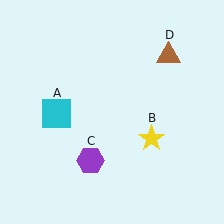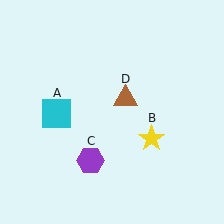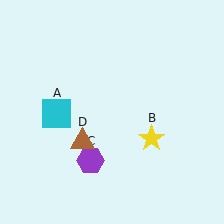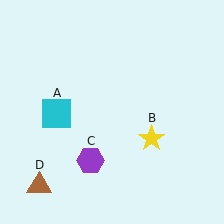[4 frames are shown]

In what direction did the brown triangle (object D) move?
The brown triangle (object D) moved down and to the left.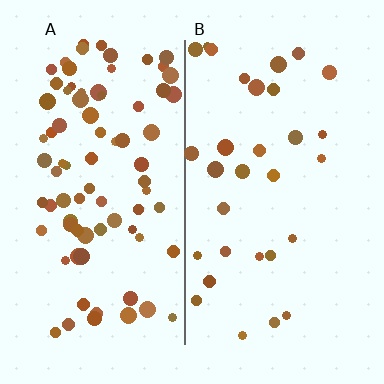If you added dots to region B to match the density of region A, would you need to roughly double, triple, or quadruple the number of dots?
Approximately triple.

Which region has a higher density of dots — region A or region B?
A (the left).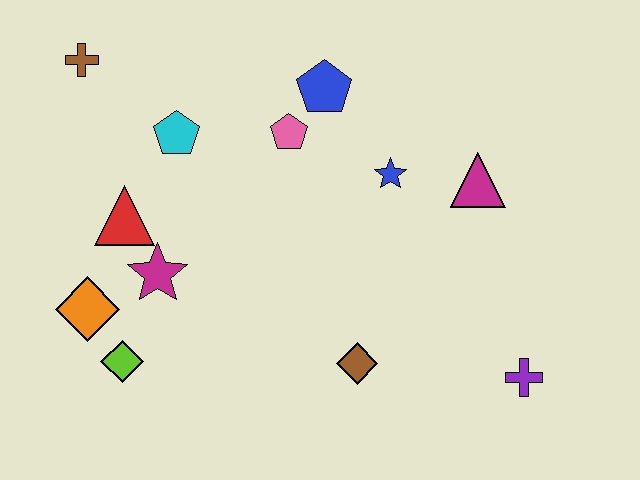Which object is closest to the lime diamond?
The orange diamond is closest to the lime diamond.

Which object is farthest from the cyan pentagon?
The purple cross is farthest from the cyan pentagon.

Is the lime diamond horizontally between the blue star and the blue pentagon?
No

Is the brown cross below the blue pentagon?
No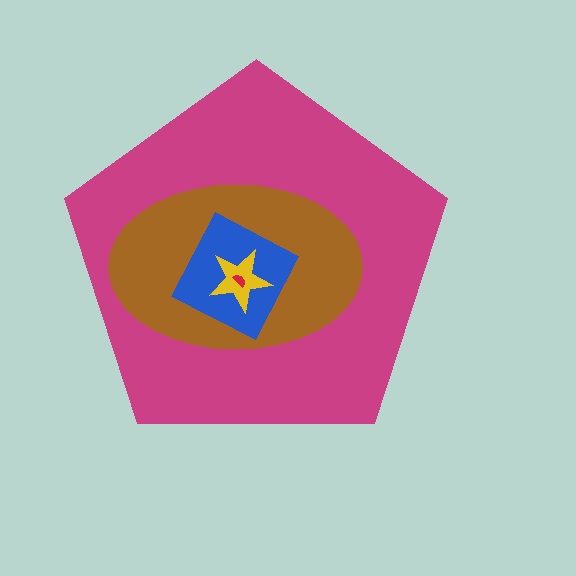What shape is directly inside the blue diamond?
The yellow star.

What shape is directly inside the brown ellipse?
The blue diamond.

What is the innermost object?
The red semicircle.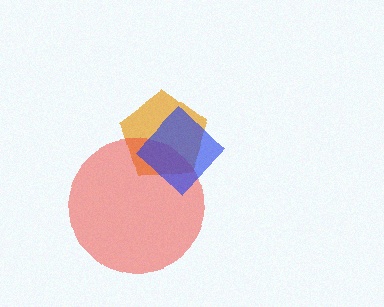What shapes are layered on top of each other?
The layered shapes are: an orange pentagon, a red circle, a blue diamond.